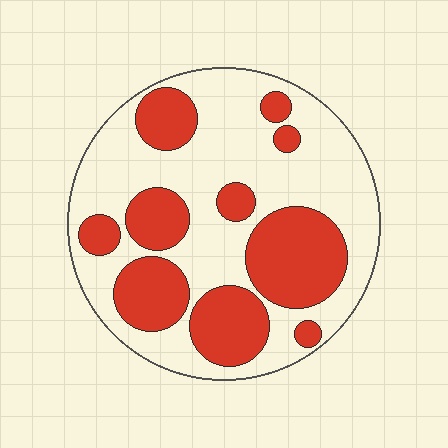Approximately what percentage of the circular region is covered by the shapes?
Approximately 40%.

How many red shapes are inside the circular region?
10.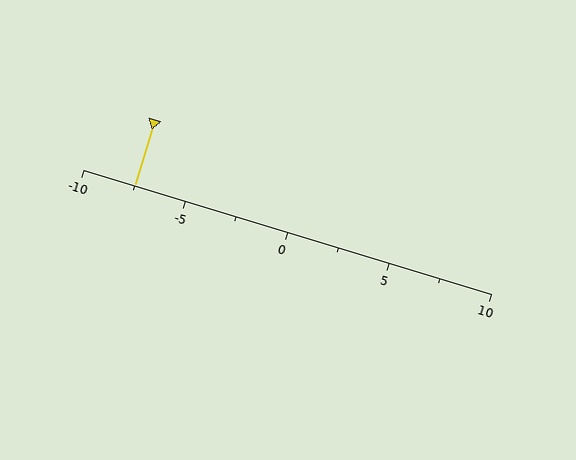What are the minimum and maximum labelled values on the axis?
The axis runs from -10 to 10.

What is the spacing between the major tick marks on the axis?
The major ticks are spaced 5 apart.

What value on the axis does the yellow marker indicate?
The marker indicates approximately -7.5.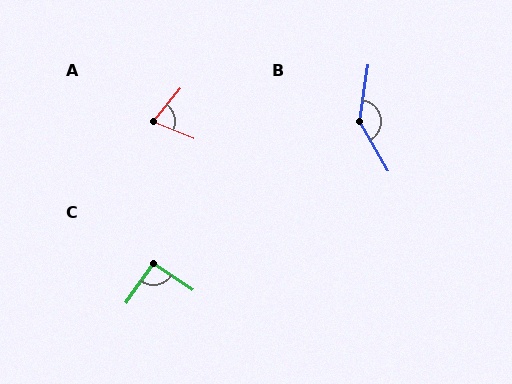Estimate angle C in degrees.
Approximately 91 degrees.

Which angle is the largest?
B, at approximately 142 degrees.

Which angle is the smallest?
A, at approximately 73 degrees.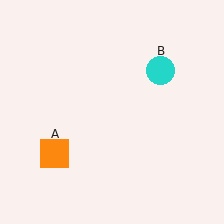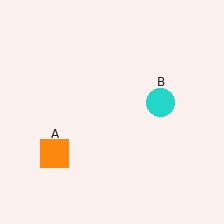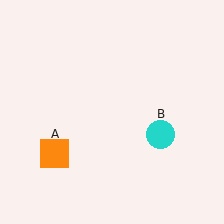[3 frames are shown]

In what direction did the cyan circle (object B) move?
The cyan circle (object B) moved down.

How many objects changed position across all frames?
1 object changed position: cyan circle (object B).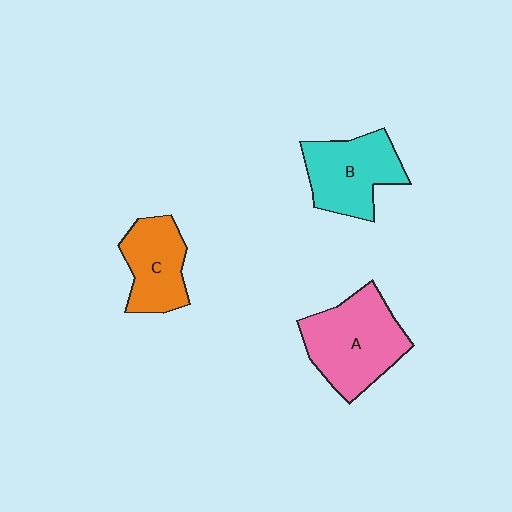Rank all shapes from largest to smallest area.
From largest to smallest: A (pink), B (cyan), C (orange).